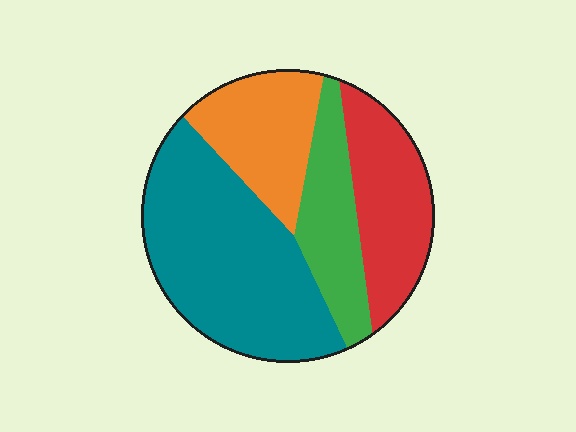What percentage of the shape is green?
Green covers around 15% of the shape.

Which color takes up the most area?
Teal, at roughly 40%.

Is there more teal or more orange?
Teal.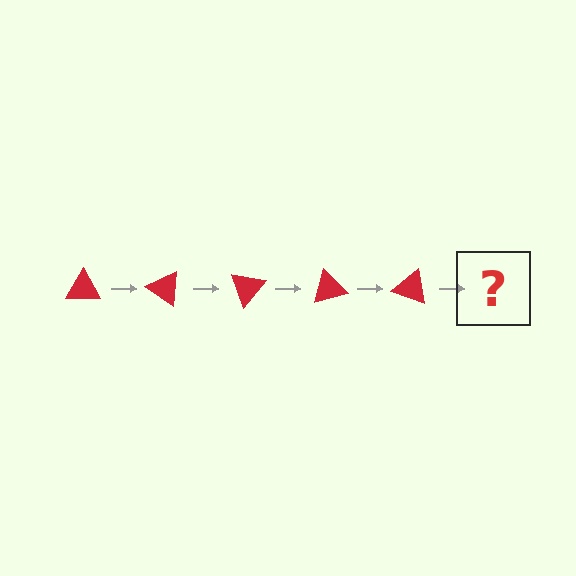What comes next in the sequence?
The next element should be a red triangle rotated 175 degrees.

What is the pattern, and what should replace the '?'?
The pattern is that the triangle rotates 35 degrees each step. The '?' should be a red triangle rotated 175 degrees.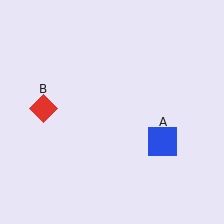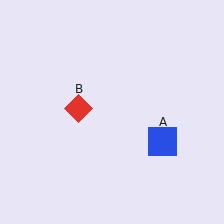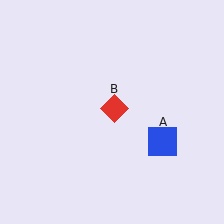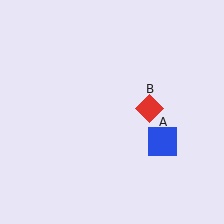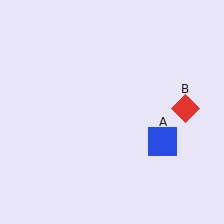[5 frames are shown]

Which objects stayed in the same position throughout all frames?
Blue square (object A) remained stationary.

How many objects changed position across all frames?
1 object changed position: red diamond (object B).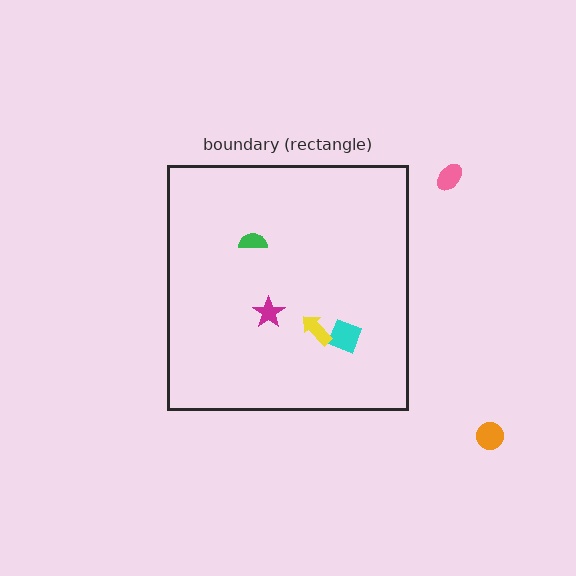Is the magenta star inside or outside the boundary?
Inside.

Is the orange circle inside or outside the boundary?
Outside.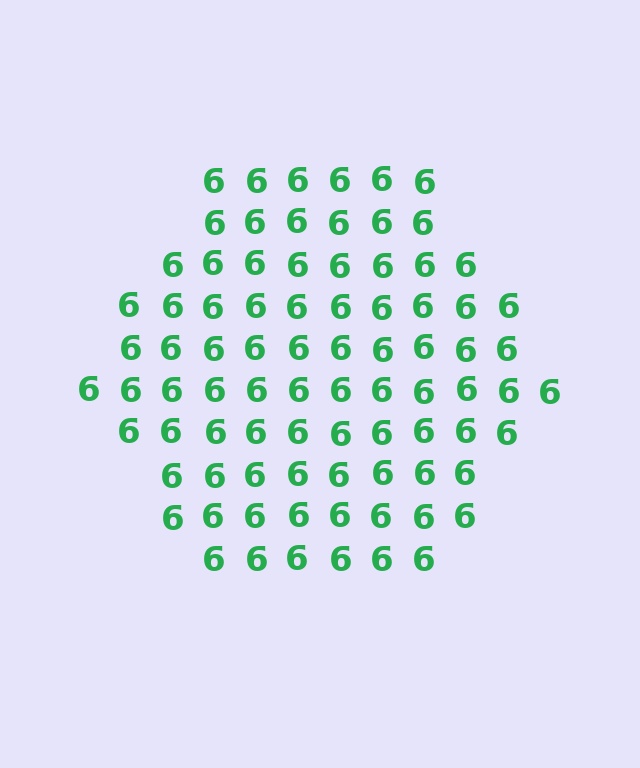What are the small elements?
The small elements are digit 6's.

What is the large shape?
The large shape is a hexagon.